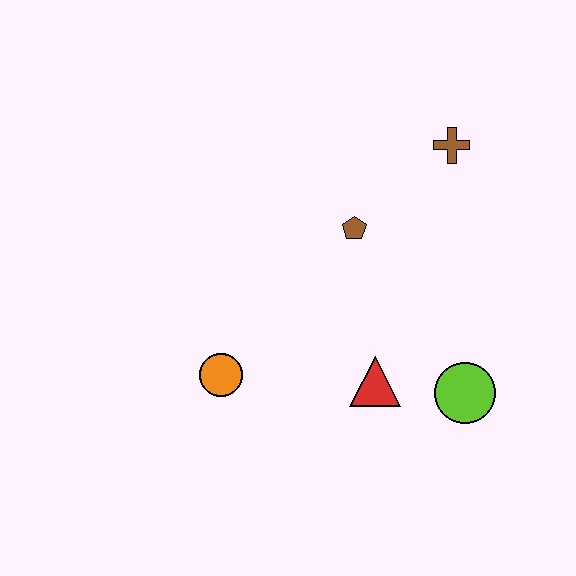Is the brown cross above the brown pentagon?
Yes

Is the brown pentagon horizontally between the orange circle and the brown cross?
Yes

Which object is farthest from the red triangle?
The brown cross is farthest from the red triangle.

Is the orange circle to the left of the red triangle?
Yes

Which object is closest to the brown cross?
The brown pentagon is closest to the brown cross.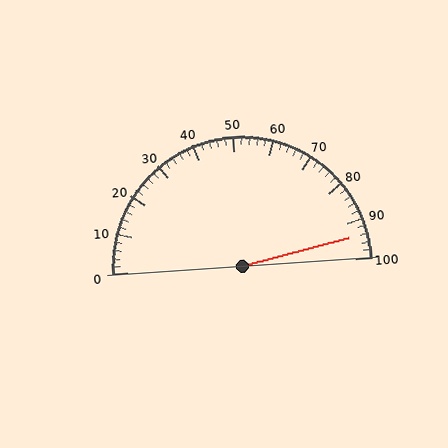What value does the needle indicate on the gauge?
The needle indicates approximately 94.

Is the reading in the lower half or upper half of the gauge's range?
The reading is in the upper half of the range (0 to 100).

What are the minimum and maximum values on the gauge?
The gauge ranges from 0 to 100.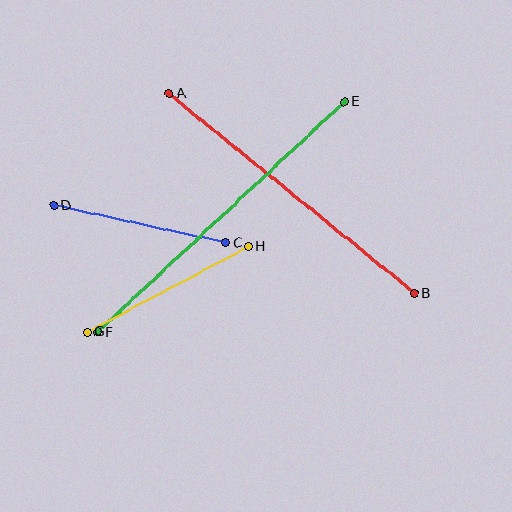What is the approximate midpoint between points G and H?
The midpoint is at approximately (167, 289) pixels.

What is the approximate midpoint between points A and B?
The midpoint is at approximately (292, 193) pixels.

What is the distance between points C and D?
The distance is approximately 176 pixels.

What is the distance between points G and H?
The distance is approximately 182 pixels.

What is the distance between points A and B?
The distance is approximately 316 pixels.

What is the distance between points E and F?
The distance is approximately 337 pixels.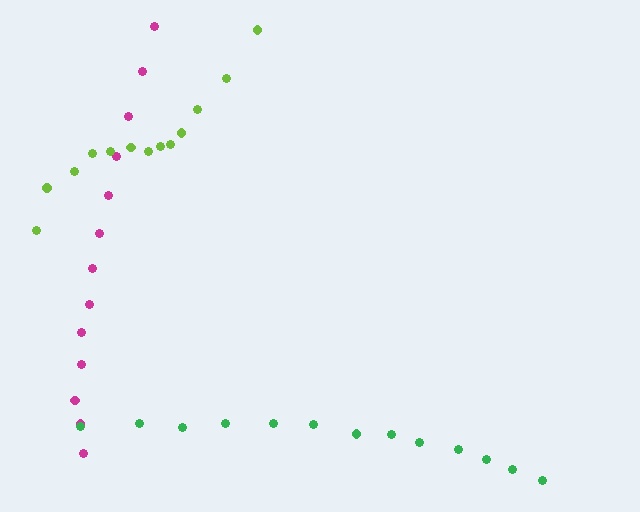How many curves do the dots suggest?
There are 3 distinct paths.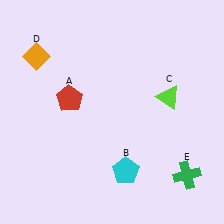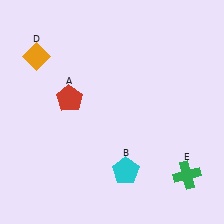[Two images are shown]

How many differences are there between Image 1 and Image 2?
There is 1 difference between the two images.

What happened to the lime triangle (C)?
The lime triangle (C) was removed in Image 2. It was in the top-right area of Image 1.